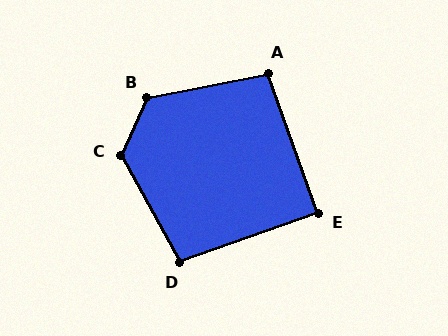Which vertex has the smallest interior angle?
E, at approximately 90 degrees.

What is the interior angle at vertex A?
Approximately 98 degrees (obtuse).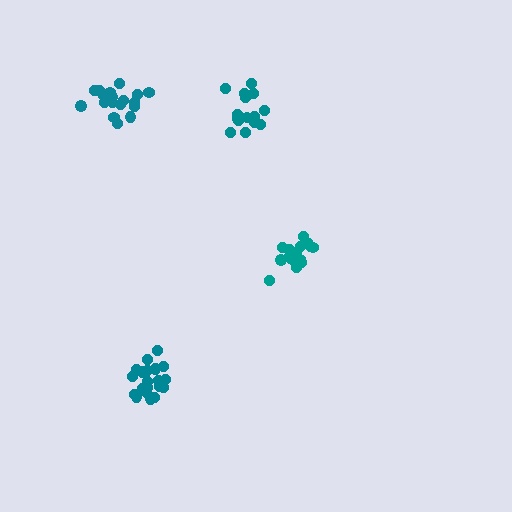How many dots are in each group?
Group 1: 18 dots, Group 2: 20 dots, Group 3: 21 dots, Group 4: 15 dots (74 total).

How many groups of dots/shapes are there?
There are 4 groups.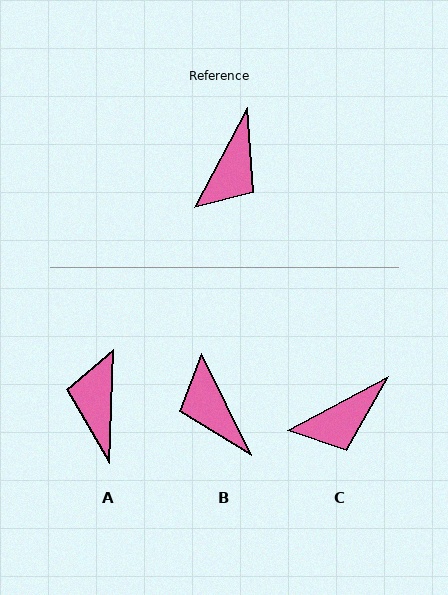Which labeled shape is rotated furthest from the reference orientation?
A, about 154 degrees away.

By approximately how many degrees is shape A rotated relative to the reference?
Approximately 154 degrees clockwise.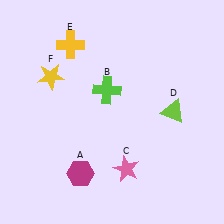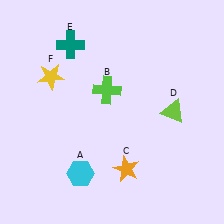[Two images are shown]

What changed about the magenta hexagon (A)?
In Image 1, A is magenta. In Image 2, it changed to cyan.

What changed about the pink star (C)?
In Image 1, C is pink. In Image 2, it changed to orange.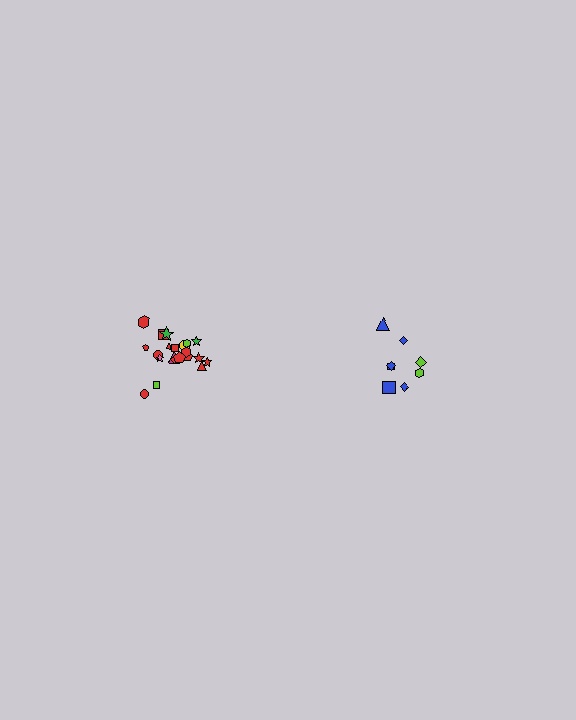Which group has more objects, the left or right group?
The left group.